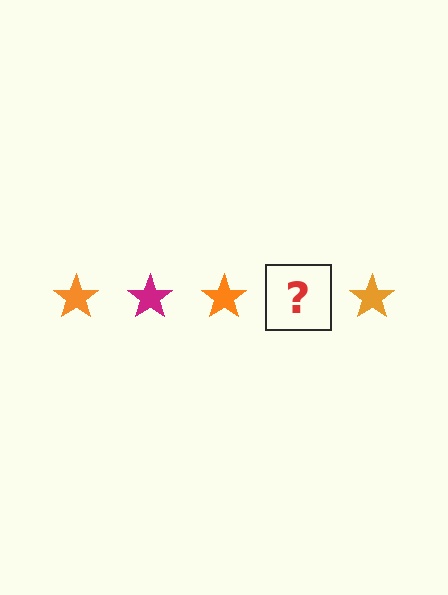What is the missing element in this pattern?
The missing element is a magenta star.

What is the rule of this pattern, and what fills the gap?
The rule is that the pattern cycles through orange, magenta stars. The gap should be filled with a magenta star.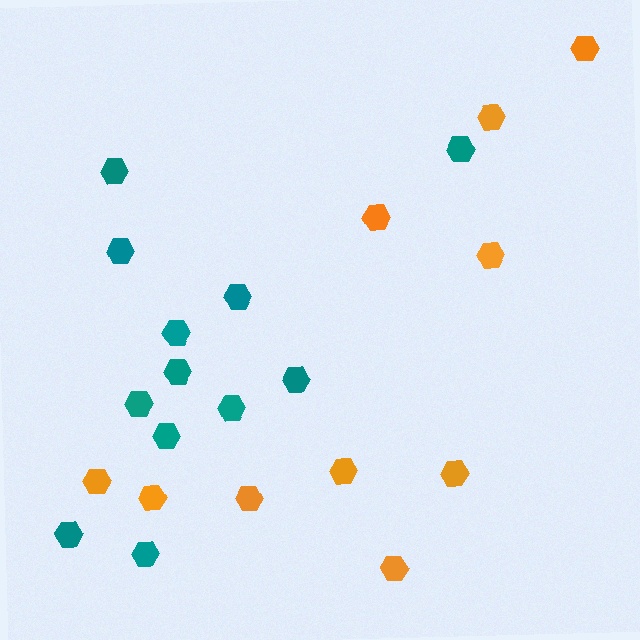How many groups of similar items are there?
There are 2 groups: one group of orange hexagons (10) and one group of teal hexagons (12).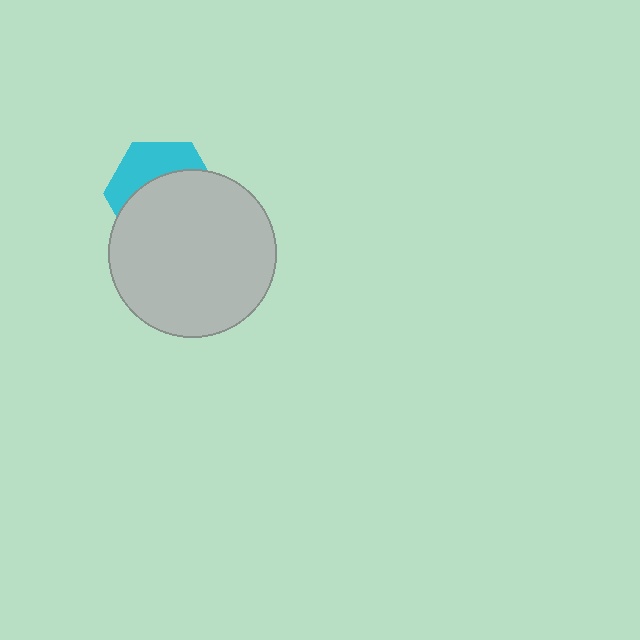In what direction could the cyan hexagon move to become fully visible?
The cyan hexagon could move up. That would shift it out from behind the light gray circle entirely.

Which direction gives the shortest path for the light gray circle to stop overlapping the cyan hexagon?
Moving down gives the shortest separation.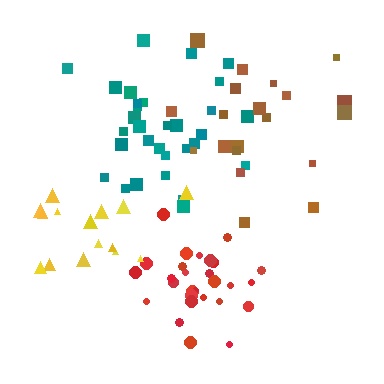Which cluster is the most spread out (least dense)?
Brown.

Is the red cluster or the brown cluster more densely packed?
Red.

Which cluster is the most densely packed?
Red.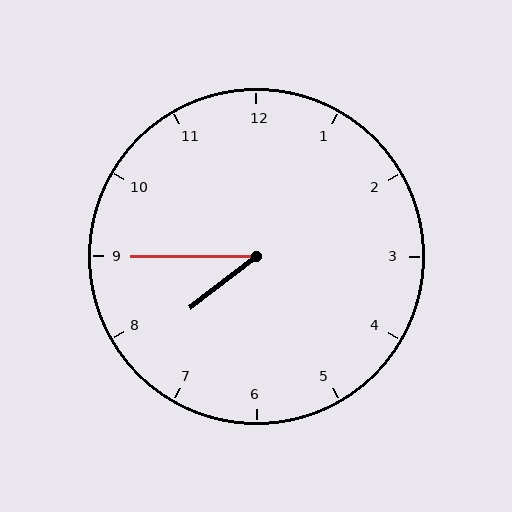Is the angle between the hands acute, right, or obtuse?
It is acute.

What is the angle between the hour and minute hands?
Approximately 38 degrees.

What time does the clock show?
7:45.